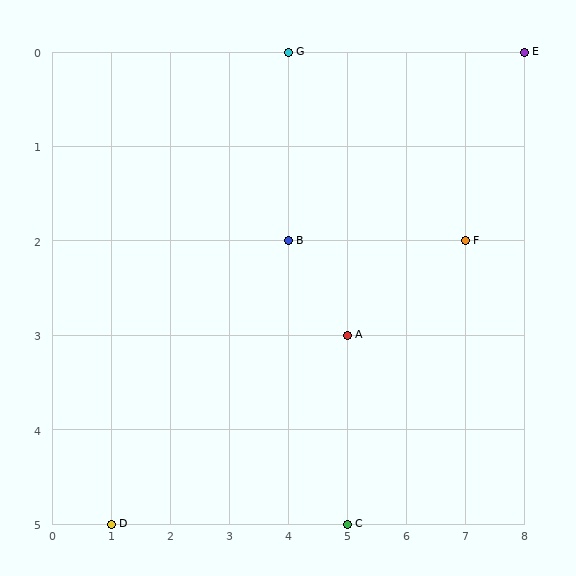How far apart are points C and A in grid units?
Points C and A are 2 rows apart.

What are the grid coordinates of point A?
Point A is at grid coordinates (5, 3).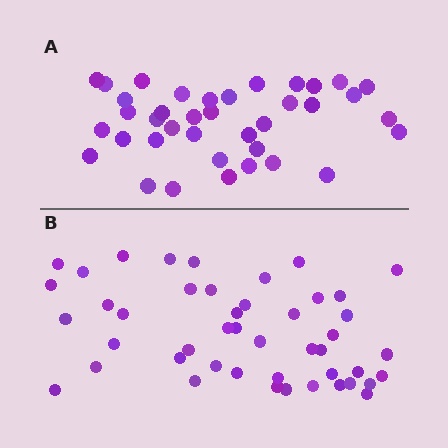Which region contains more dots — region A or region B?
Region B (the bottom region) has more dots.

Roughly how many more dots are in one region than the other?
Region B has roughly 8 or so more dots than region A.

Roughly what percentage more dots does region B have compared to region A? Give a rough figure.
About 20% more.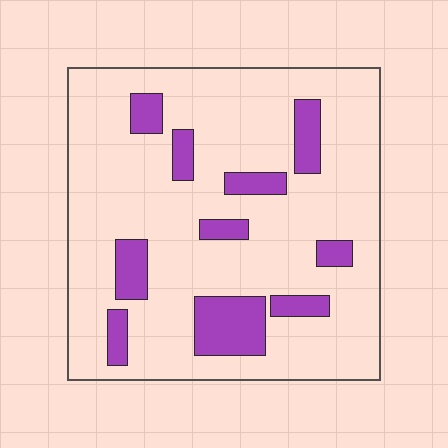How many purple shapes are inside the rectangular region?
10.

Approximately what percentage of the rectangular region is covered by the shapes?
Approximately 15%.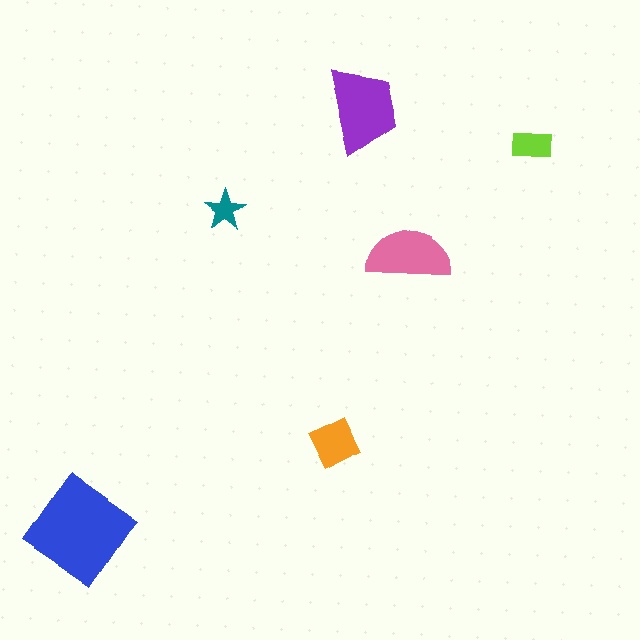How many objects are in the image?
There are 6 objects in the image.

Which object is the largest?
The blue diamond.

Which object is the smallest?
The teal star.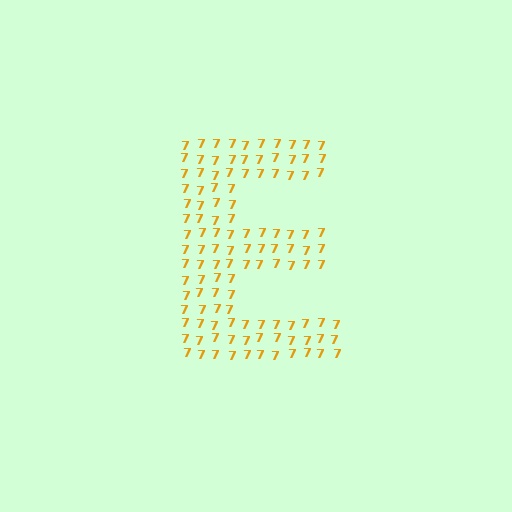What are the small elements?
The small elements are digit 7's.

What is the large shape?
The large shape is the letter E.